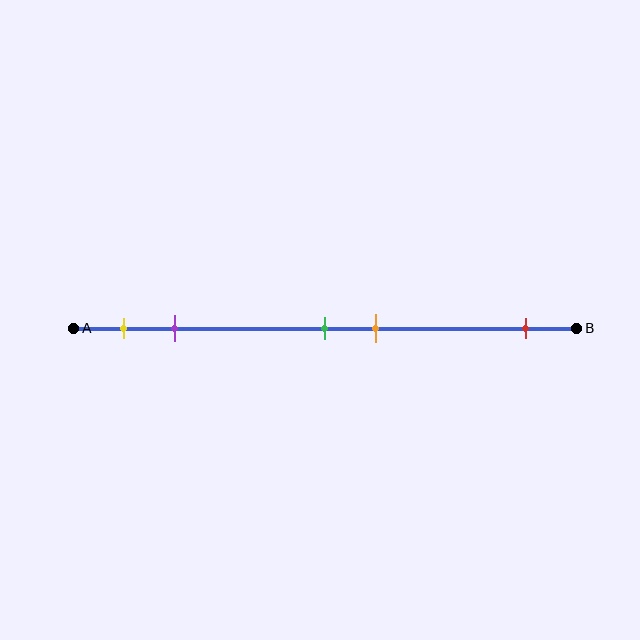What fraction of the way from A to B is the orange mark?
The orange mark is approximately 60% (0.6) of the way from A to B.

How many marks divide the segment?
There are 5 marks dividing the segment.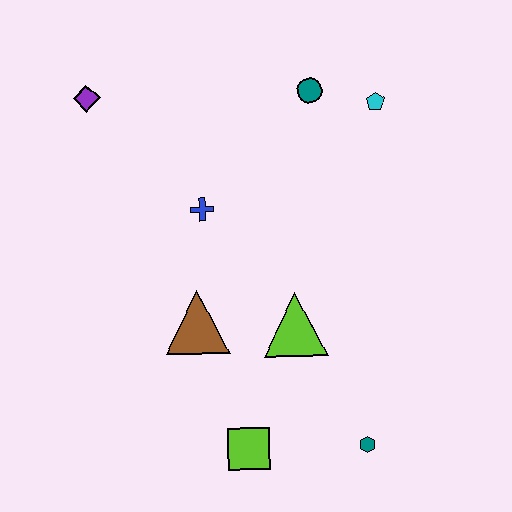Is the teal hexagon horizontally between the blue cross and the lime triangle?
No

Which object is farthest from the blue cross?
The teal hexagon is farthest from the blue cross.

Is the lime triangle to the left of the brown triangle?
No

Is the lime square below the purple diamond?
Yes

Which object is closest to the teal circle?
The cyan pentagon is closest to the teal circle.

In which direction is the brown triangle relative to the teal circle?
The brown triangle is below the teal circle.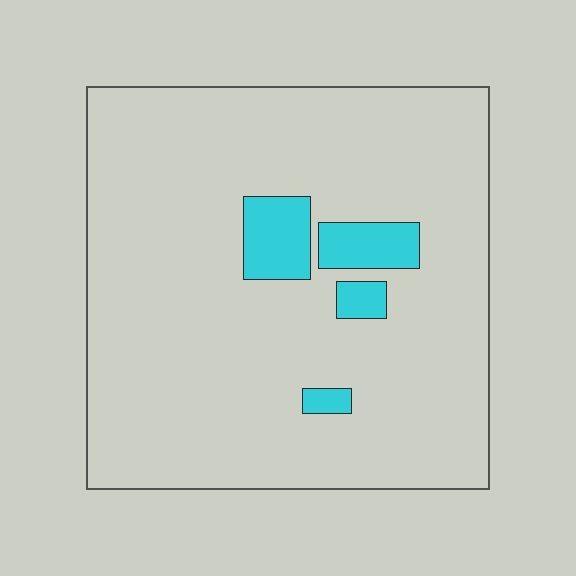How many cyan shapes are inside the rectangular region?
4.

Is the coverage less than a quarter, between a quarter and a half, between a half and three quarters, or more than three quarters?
Less than a quarter.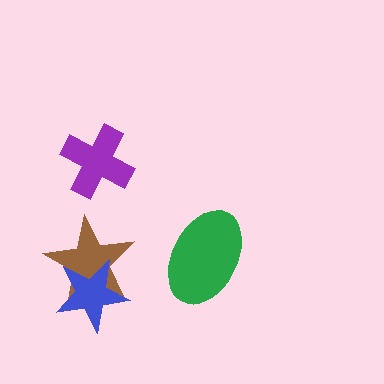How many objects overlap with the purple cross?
0 objects overlap with the purple cross.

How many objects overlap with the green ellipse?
0 objects overlap with the green ellipse.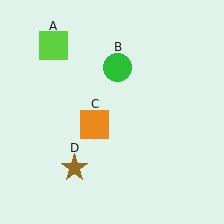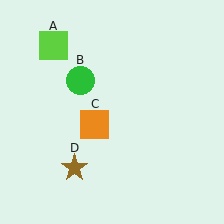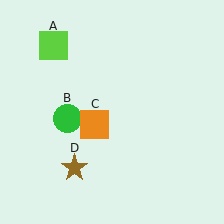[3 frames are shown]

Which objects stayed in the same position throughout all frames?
Lime square (object A) and orange square (object C) and brown star (object D) remained stationary.